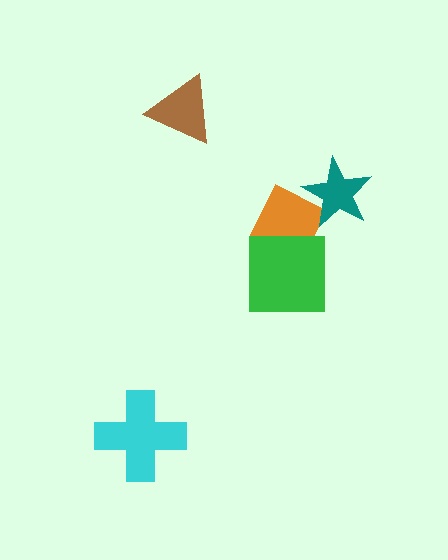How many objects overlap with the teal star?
1 object overlaps with the teal star.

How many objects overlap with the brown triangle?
0 objects overlap with the brown triangle.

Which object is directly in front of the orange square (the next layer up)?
The teal star is directly in front of the orange square.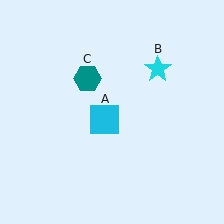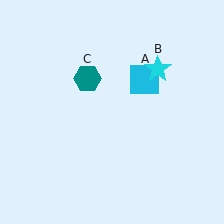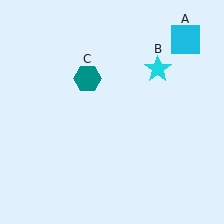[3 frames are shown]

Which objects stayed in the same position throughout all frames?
Cyan star (object B) and teal hexagon (object C) remained stationary.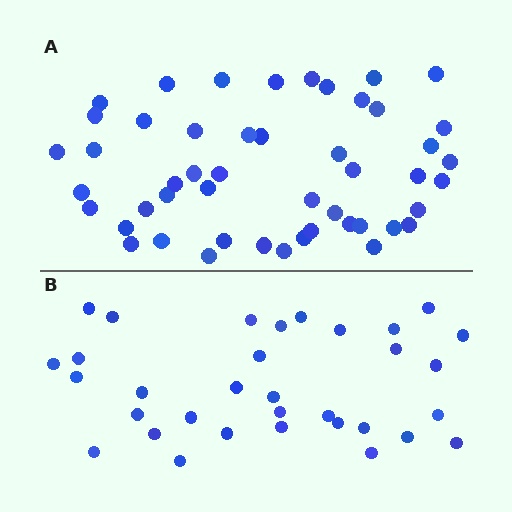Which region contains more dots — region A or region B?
Region A (the top region) has more dots.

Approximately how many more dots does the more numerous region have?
Region A has approximately 15 more dots than region B.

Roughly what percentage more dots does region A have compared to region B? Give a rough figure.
About 50% more.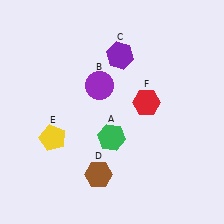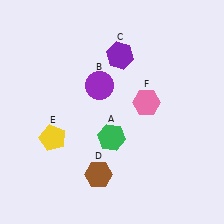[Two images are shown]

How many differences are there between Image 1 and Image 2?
There is 1 difference between the two images.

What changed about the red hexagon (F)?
In Image 1, F is red. In Image 2, it changed to pink.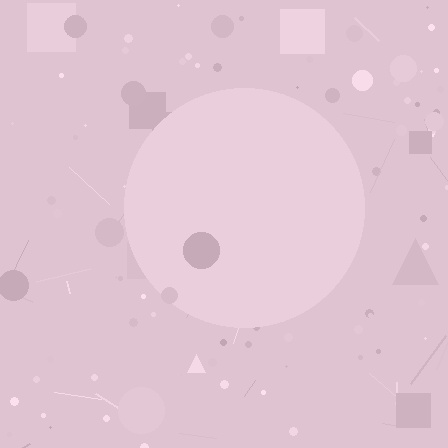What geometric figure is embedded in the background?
A circle is embedded in the background.